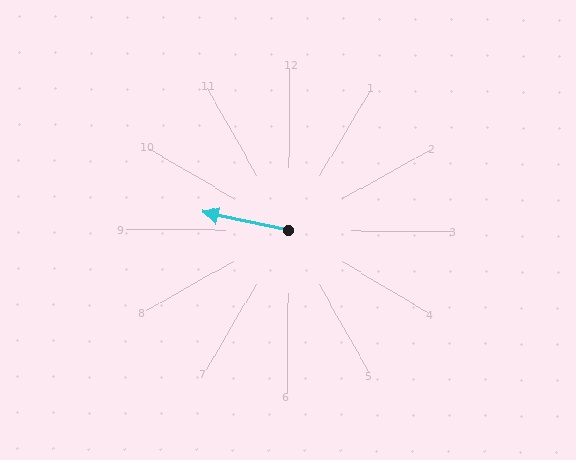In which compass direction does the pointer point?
West.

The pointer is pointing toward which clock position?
Roughly 9 o'clock.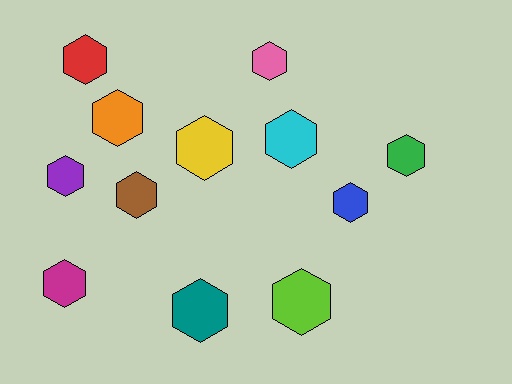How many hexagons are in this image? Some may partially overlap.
There are 12 hexagons.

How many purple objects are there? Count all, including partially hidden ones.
There is 1 purple object.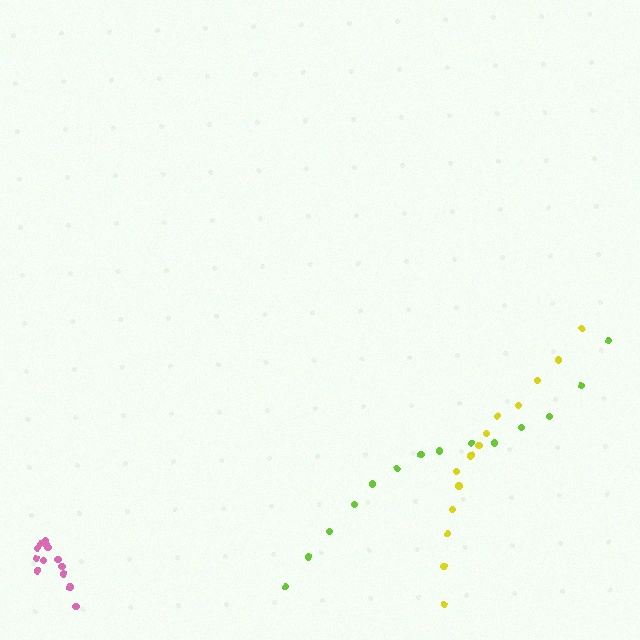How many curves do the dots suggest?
There are 3 distinct paths.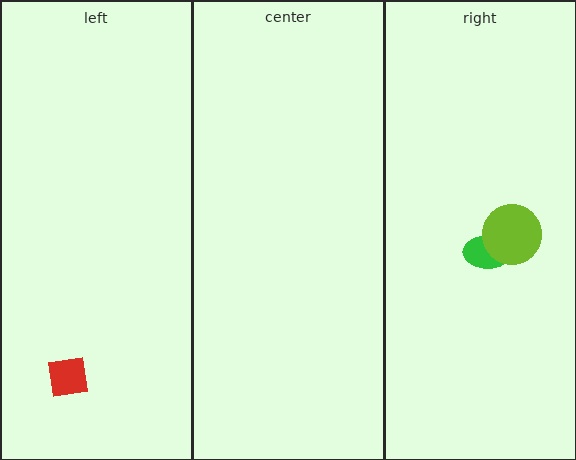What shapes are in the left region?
The red square.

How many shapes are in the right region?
2.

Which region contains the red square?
The left region.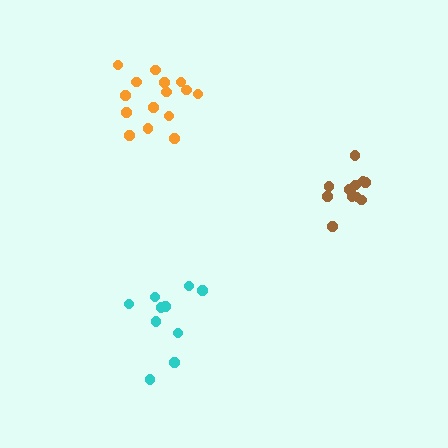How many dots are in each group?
Group 1: 10 dots, Group 2: 12 dots, Group 3: 15 dots (37 total).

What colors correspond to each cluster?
The clusters are colored: cyan, brown, orange.